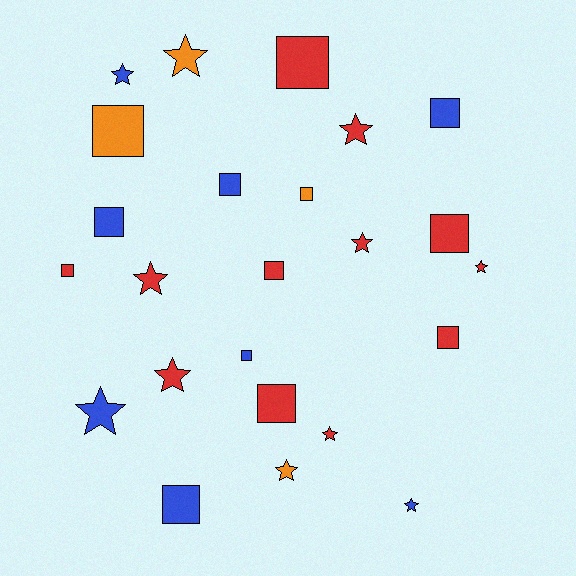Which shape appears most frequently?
Square, with 13 objects.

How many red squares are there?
There are 6 red squares.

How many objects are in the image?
There are 24 objects.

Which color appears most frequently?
Red, with 12 objects.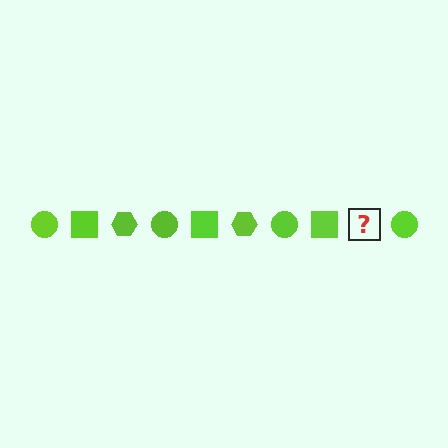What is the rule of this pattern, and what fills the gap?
The rule is that the pattern cycles through circle, square, hexagon shapes in lime. The gap should be filled with a lime hexagon.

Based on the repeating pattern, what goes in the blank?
The blank should be a lime hexagon.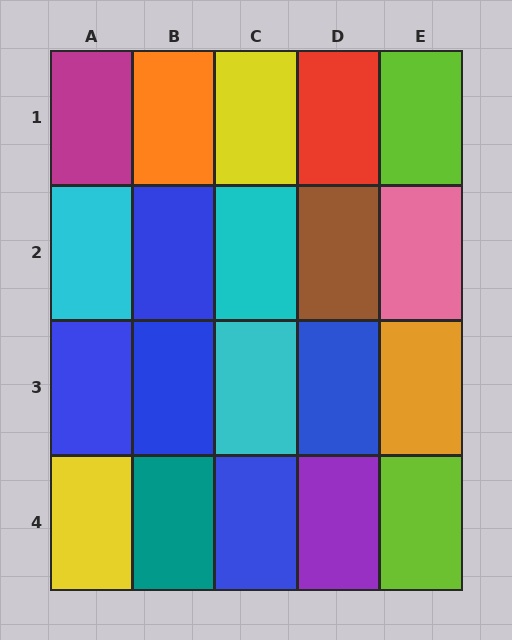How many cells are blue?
5 cells are blue.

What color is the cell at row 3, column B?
Blue.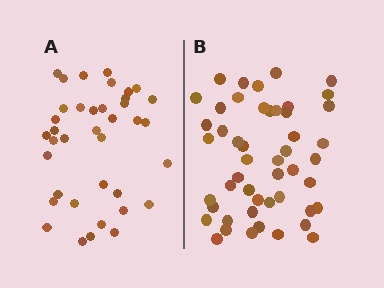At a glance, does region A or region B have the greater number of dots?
Region B (the right region) has more dots.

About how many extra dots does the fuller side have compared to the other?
Region B has roughly 12 or so more dots than region A.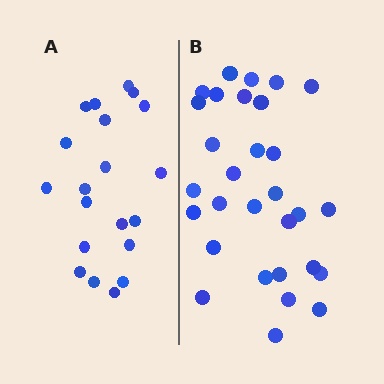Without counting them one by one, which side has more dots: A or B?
Region B (the right region) has more dots.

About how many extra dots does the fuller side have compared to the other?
Region B has roughly 10 or so more dots than region A.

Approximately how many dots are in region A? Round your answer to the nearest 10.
About 20 dots.